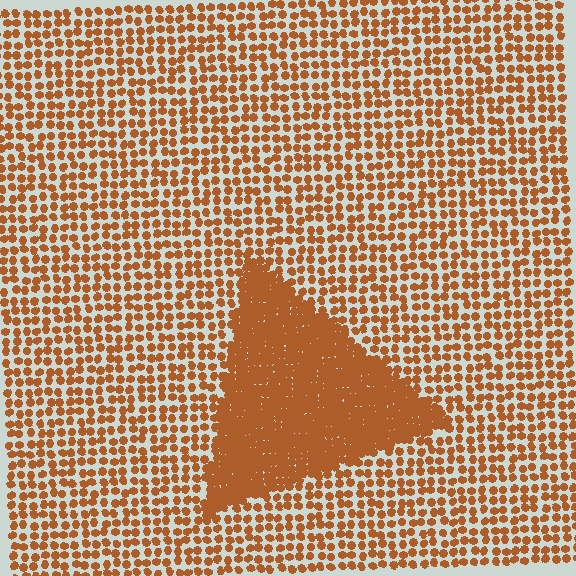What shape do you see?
I see a triangle.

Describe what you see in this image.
The image contains small brown elements arranged at two different densities. A triangle-shaped region is visible where the elements are more densely packed than the surrounding area.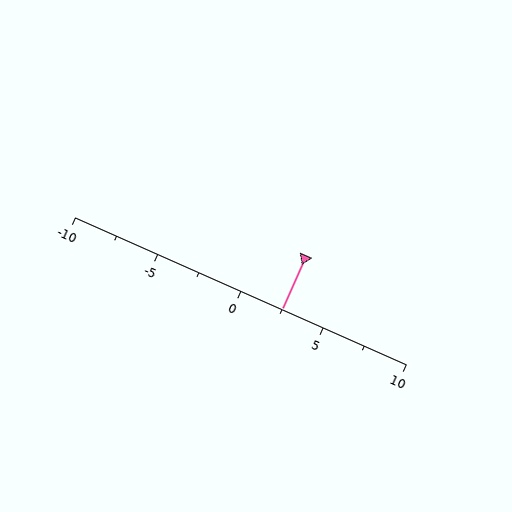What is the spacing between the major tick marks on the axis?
The major ticks are spaced 5 apart.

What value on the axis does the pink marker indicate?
The marker indicates approximately 2.5.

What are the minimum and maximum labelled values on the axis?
The axis runs from -10 to 10.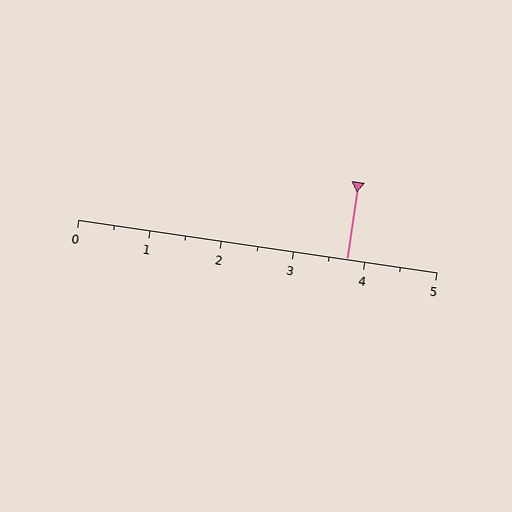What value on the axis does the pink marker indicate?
The marker indicates approximately 3.8.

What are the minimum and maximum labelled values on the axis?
The axis runs from 0 to 5.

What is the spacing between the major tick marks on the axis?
The major ticks are spaced 1 apart.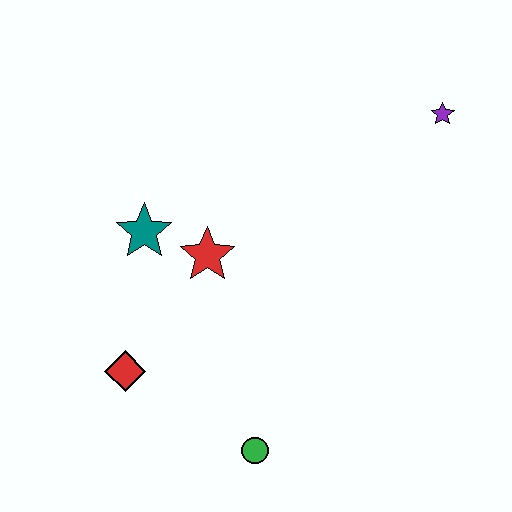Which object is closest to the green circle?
The red diamond is closest to the green circle.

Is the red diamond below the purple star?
Yes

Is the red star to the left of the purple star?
Yes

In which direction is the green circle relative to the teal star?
The green circle is below the teal star.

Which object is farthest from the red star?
The purple star is farthest from the red star.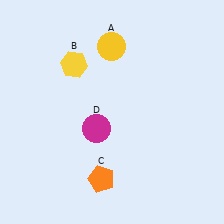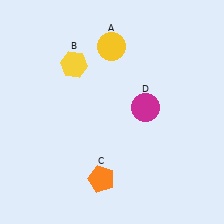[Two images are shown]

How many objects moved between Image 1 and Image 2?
1 object moved between the two images.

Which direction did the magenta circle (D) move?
The magenta circle (D) moved right.